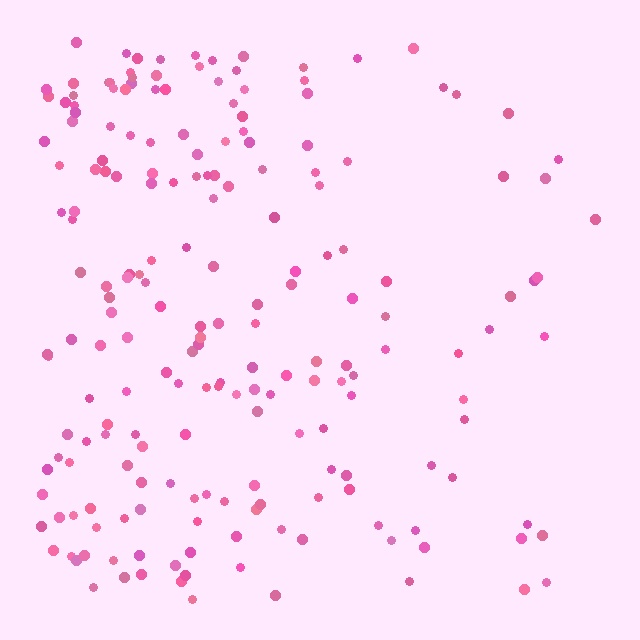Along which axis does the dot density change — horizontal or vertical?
Horizontal.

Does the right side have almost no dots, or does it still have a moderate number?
Still a moderate number, just noticeably fewer than the left.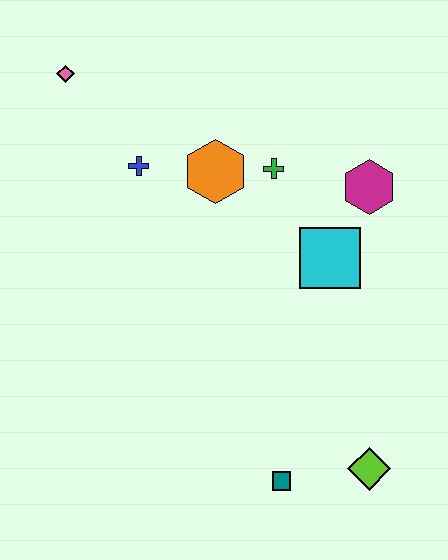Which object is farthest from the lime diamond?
The pink diamond is farthest from the lime diamond.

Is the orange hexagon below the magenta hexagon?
No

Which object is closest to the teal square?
The lime diamond is closest to the teal square.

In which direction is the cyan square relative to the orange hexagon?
The cyan square is to the right of the orange hexagon.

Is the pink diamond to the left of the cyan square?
Yes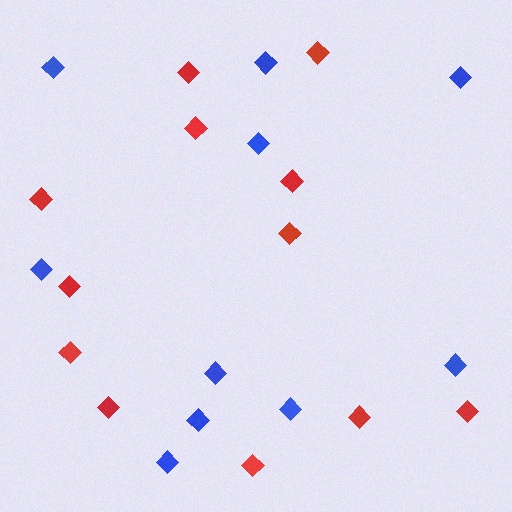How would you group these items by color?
There are 2 groups: one group of blue diamonds (10) and one group of red diamonds (12).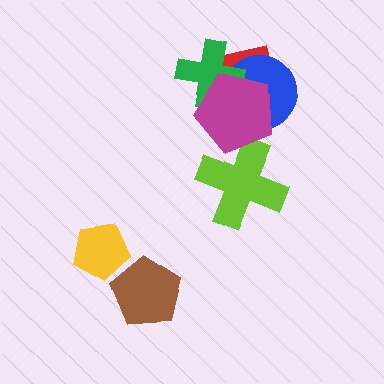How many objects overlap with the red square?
3 objects overlap with the red square.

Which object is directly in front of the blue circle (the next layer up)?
The green cross is directly in front of the blue circle.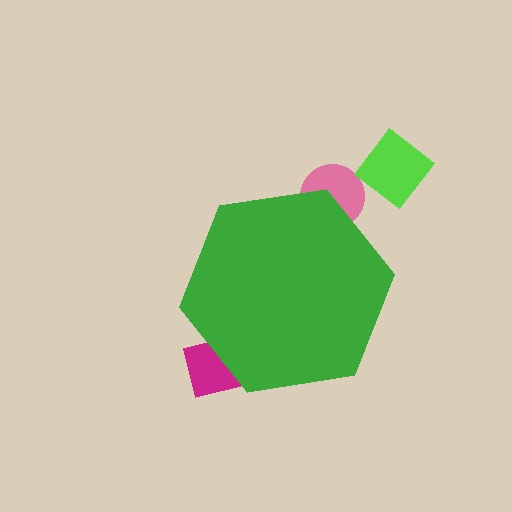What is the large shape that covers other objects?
A green hexagon.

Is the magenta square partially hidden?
Yes, the magenta square is partially hidden behind the green hexagon.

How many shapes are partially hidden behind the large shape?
2 shapes are partially hidden.